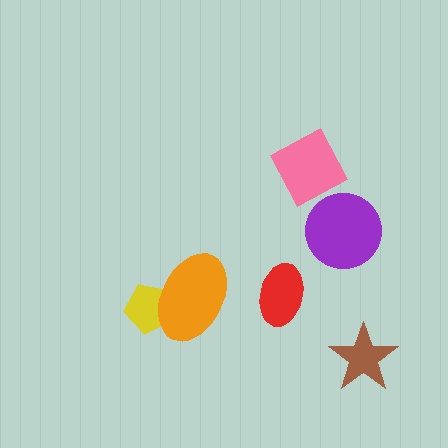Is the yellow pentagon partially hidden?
Yes, it is partially covered by another shape.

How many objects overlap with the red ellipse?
0 objects overlap with the red ellipse.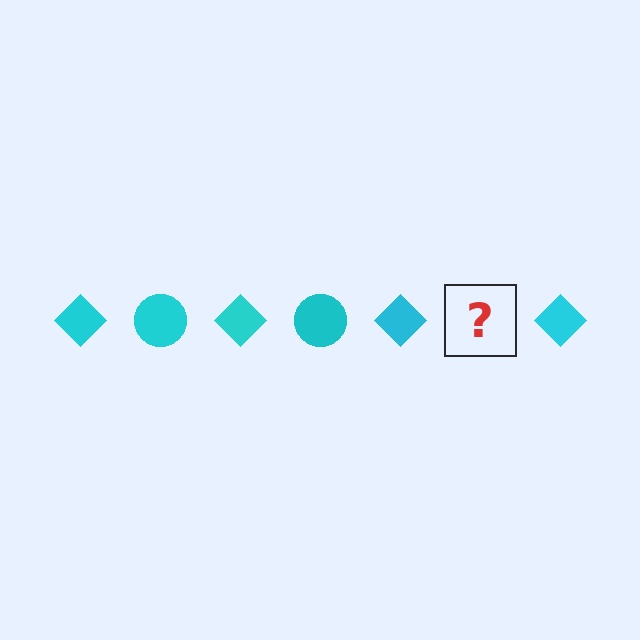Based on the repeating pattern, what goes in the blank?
The blank should be a cyan circle.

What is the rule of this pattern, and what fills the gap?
The rule is that the pattern cycles through diamond, circle shapes in cyan. The gap should be filled with a cyan circle.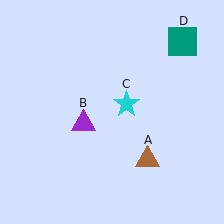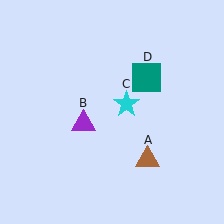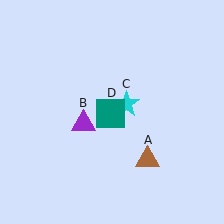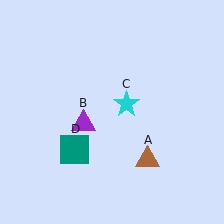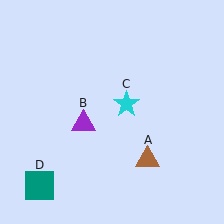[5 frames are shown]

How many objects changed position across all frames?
1 object changed position: teal square (object D).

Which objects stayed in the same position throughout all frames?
Brown triangle (object A) and purple triangle (object B) and cyan star (object C) remained stationary.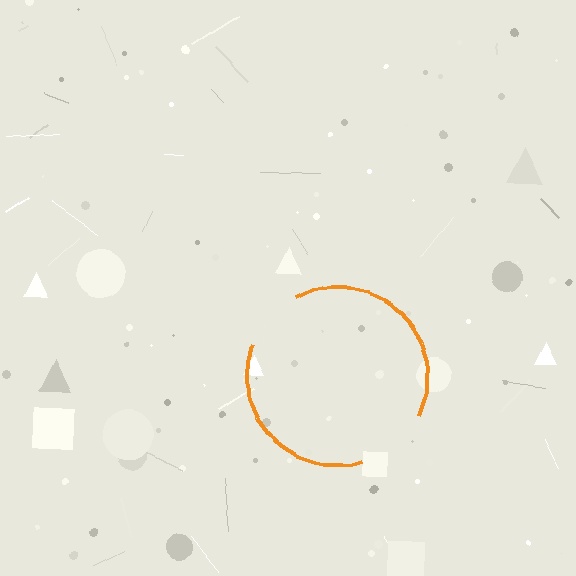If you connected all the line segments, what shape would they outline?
They would outline a circle.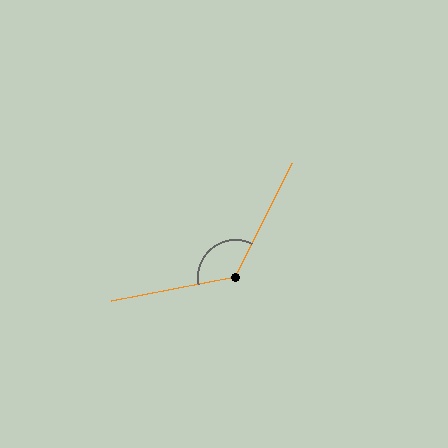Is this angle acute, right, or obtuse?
It is obtuse.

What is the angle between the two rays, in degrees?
Approximately 128 degrees.